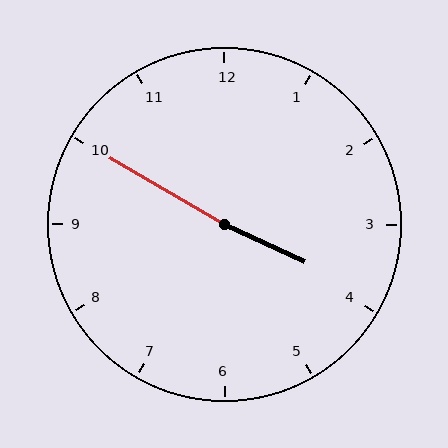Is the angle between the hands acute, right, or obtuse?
It is obtuse.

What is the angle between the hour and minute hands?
Approximately 175 degrees.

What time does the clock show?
3:50.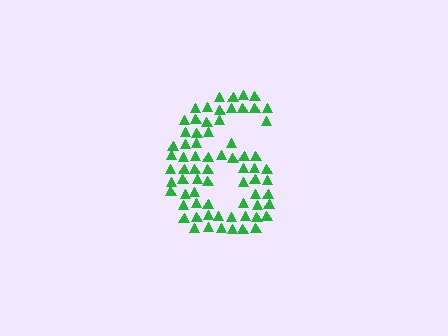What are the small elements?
The small elements are triangles.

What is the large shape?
The large shape is the digit 6.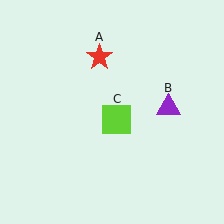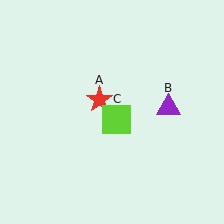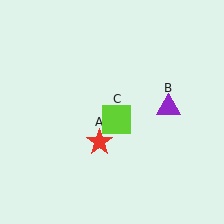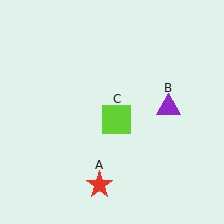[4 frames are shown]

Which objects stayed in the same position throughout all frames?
Purple triangle (object B) and lime square (object C) remained stationary.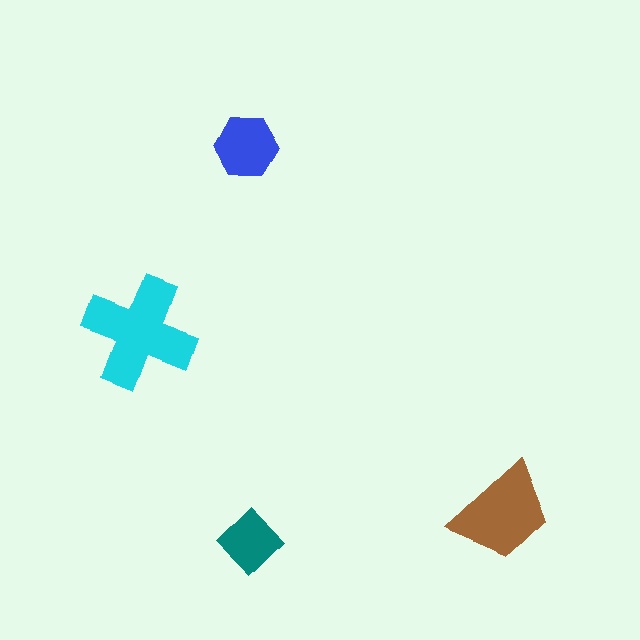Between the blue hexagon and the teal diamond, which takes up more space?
The blue hexagon.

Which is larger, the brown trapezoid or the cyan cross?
The cyan cross.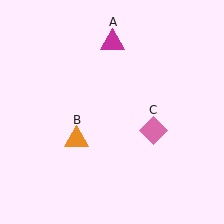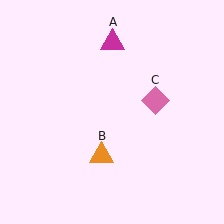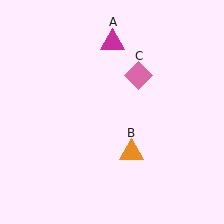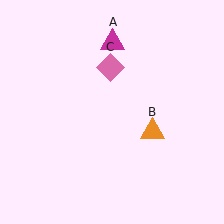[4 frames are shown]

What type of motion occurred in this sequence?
The orange triangle (object B), pink diamond (object C) rotated counterclockwise around the center of the scene.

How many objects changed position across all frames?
2 objects changed position: orange triangle (object B), pink diamond (object C).